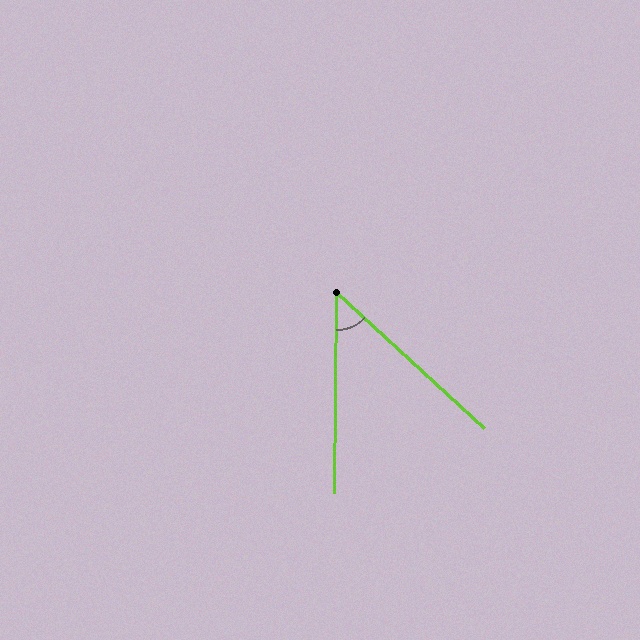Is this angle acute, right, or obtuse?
It is acute.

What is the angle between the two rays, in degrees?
Approximately 48 degrees.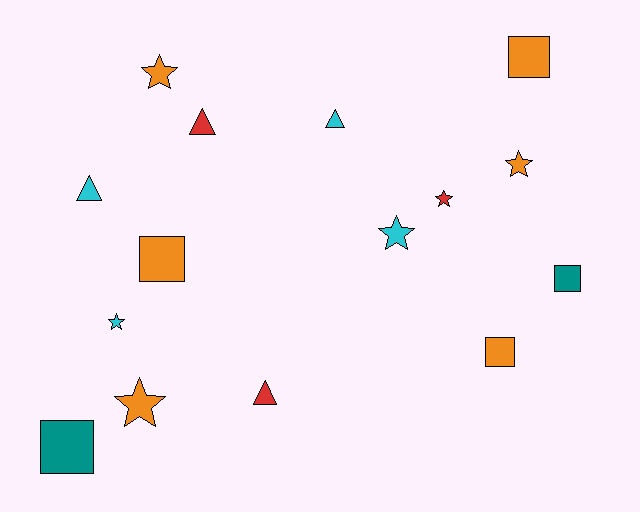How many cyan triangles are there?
There are 2 cyan triangles.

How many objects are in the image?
There are 15 objects.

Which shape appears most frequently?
Star, with 6 objects.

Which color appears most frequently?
Orange, with 6 objects.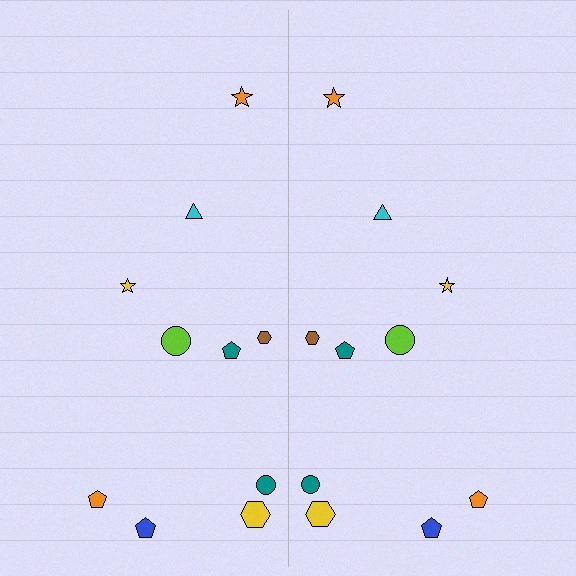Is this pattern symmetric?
Yes, this pattern has bilateral (reflection) symmetry.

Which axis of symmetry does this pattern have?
The pattern has a vertical axis of symmetry running through the center of the image.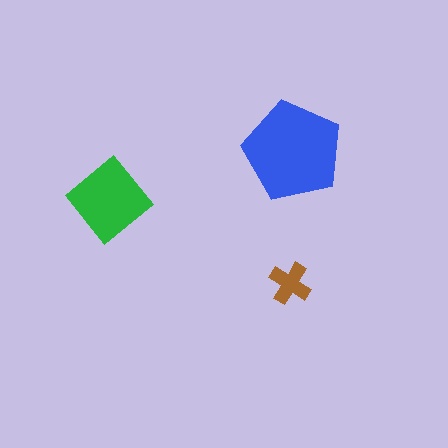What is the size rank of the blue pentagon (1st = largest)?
1st.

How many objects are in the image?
There are 3 objects in the image.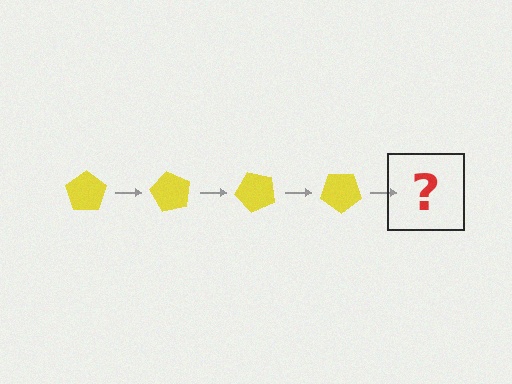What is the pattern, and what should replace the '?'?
The pattern is that the pentagon rotates 60 degrees each step. The '?' should be a yellow pentagon rotated 240 degrees.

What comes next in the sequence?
The next element should be a yellow pentagon rotated 240 degrees.